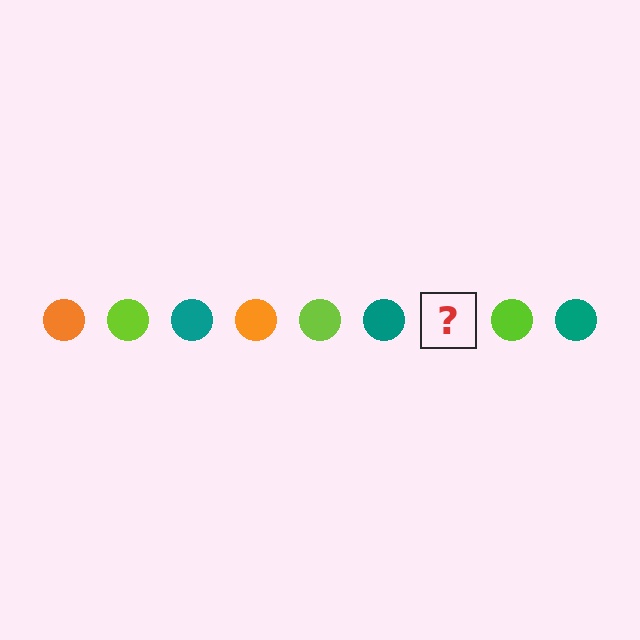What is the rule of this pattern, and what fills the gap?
The rule is that the pattern cycles through orange, lime, teal circles. The gap should be filled with an orange circle.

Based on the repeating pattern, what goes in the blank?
The blank should be an orange circle.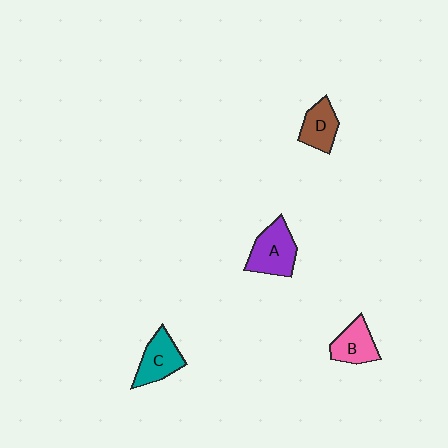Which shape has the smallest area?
Shape D (brown).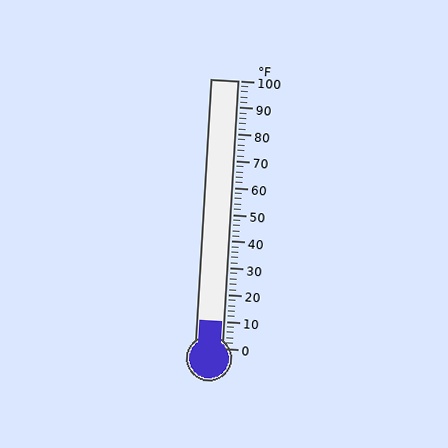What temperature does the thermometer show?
The thermometer shows approximately 10°F.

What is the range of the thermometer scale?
The thermometer scale ranges from 0°F to 100°F.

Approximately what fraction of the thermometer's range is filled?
The thermometer is filled to approximately 10% of its range.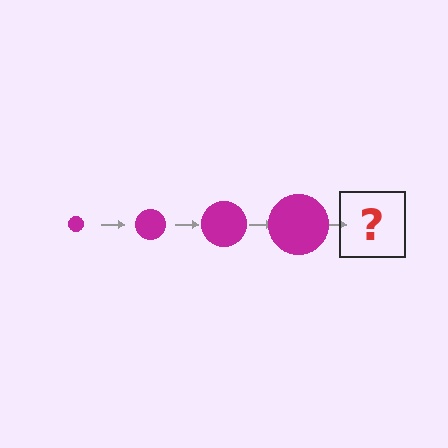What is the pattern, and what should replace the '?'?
The pattern is that the circle gets progressively larger each step. The '?' should be a magenta circle, larger than the previous one.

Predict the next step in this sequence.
The next step is a magenta circle, larger than the previous one.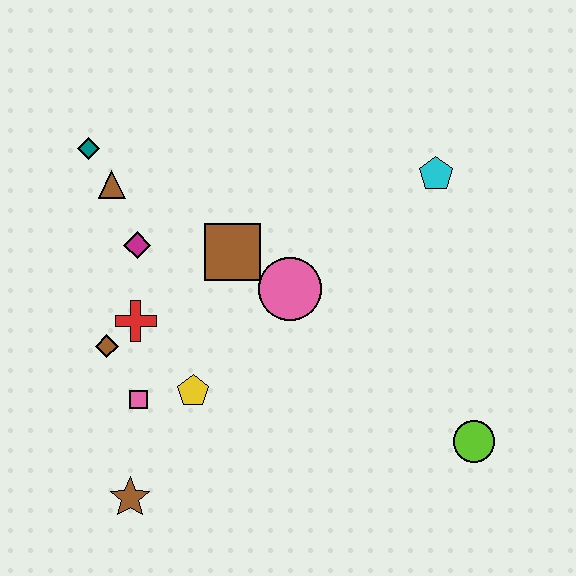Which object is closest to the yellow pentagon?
The pink square is closest to the yellow pentagon.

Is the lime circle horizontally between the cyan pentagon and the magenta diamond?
No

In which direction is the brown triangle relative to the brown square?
The brown triangle is to the left of the brown square.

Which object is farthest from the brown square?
The lime circle is farthest from the brown square.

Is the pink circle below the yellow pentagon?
No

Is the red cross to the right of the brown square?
No